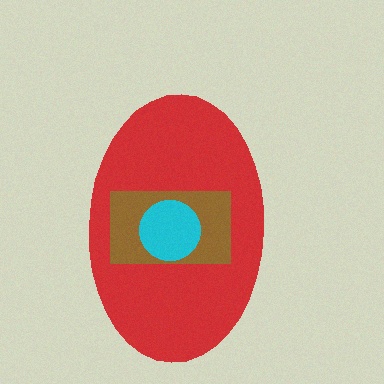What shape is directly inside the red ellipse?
The brown rectangle.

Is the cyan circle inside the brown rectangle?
Yes.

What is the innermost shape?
The cyan circle.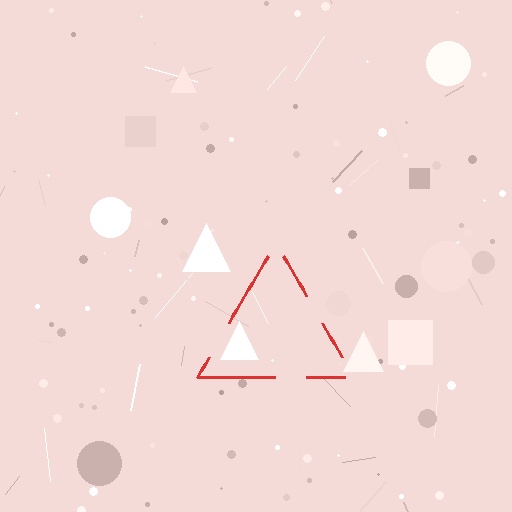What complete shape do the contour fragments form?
The contour fragments form a triangle.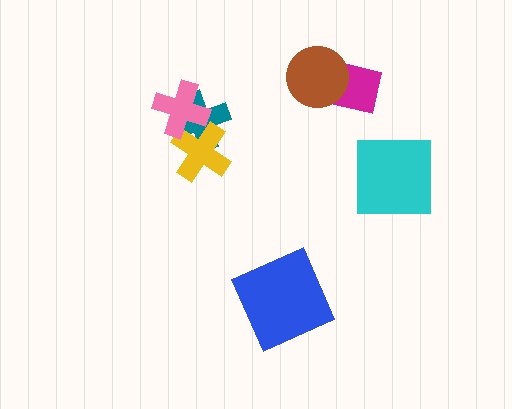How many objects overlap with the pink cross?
2 objects overlap with the pink cross.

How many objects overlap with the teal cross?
2 objects overlap with the teal cross.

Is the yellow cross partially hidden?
Yes, it is partially covered by another shape.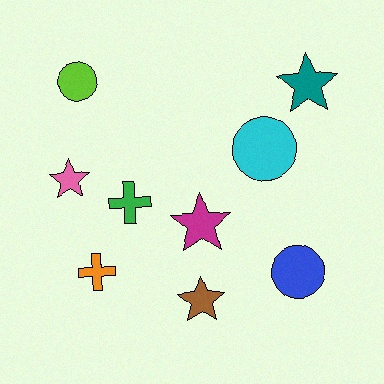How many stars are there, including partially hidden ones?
There are 4 stars.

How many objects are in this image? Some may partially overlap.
There are 9 objects.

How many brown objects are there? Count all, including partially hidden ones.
There is 1 brown object.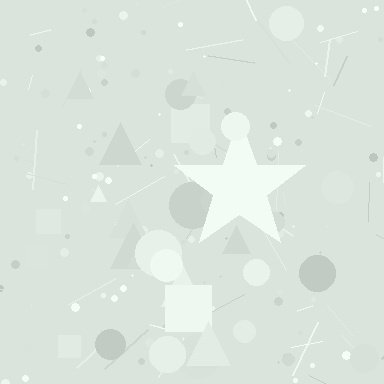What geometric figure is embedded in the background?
A star is embedded in the background.